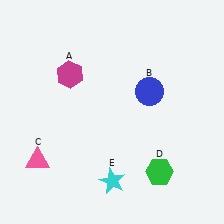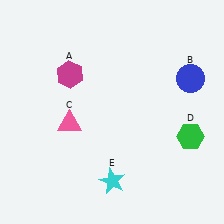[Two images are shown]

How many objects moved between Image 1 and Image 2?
3 objects moved between the two images.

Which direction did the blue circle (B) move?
The blue circle (B) moved right.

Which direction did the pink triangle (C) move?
The pink triangle (C) moved up.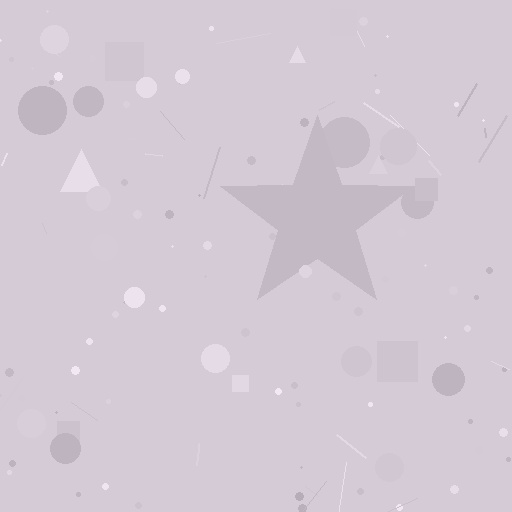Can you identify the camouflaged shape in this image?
The camouflaged shape is a star.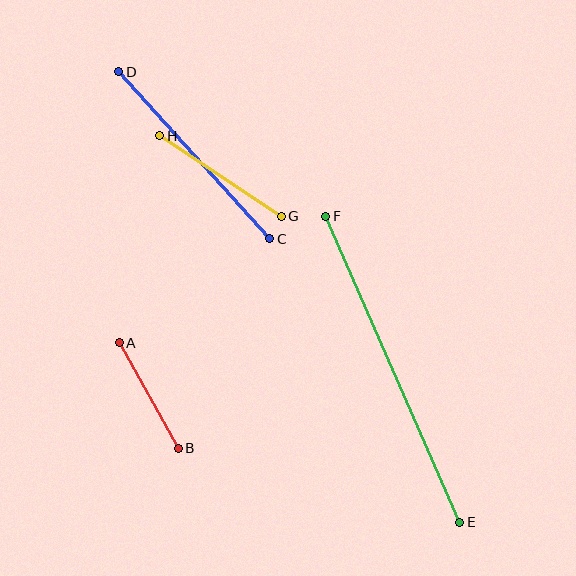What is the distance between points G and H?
The distance is approximately 146 pixels.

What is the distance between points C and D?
The distance is approximately 225 pixels.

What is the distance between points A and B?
The distance is approximately 121 pixels.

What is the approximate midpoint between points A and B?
The midpoint is at approximately (149, 396) pixels.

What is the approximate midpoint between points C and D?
The midpoint is at approximately (194, 155) pixels.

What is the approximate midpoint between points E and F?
The midpoint is at approximately (393, 369) pixels.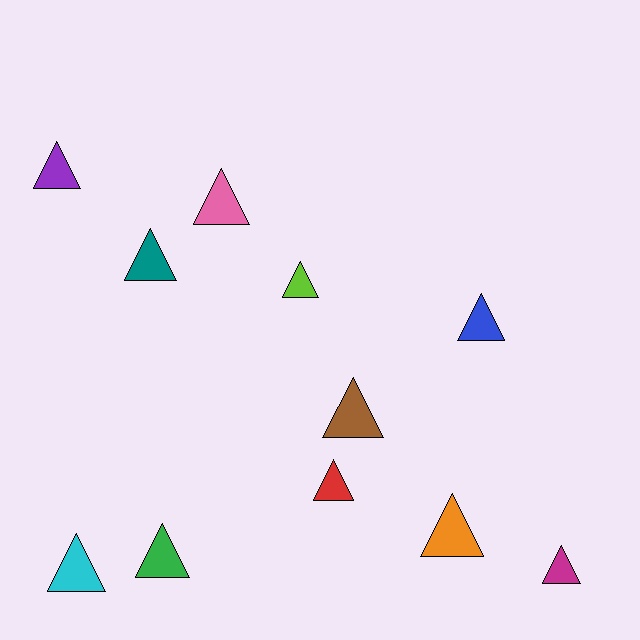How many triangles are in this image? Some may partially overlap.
There are 11 triangles.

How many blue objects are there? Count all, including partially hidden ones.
There is 1 blue object.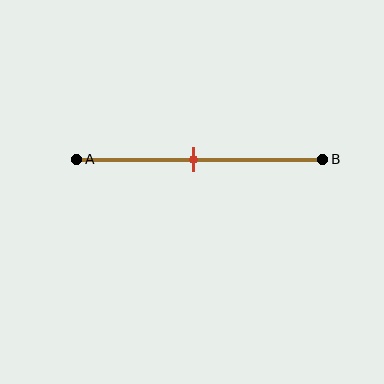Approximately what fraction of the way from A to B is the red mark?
The red mark is approximately 50% of the way from A to B.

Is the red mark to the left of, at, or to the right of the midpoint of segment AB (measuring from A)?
The red mark is approximately at the midpoint of segment AB.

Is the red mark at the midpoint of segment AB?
Yes, the mark is approximately at the midpoint.